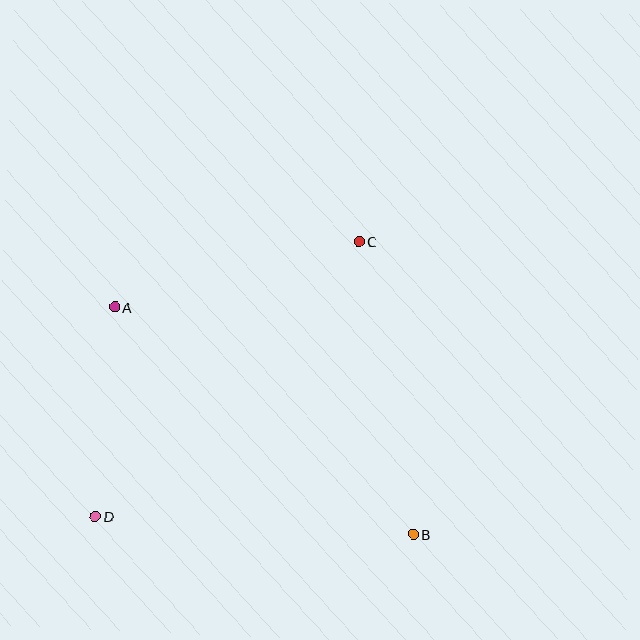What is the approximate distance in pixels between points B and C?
The distance between B and C is approximately 298 pixels.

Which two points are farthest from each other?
Points C and D are farthest from each other.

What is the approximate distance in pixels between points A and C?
The distance between A and C is approximately 253 pixels.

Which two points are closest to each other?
Points A and D are closest to each other.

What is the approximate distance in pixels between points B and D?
The distance between B and D is approximately 319 pixels.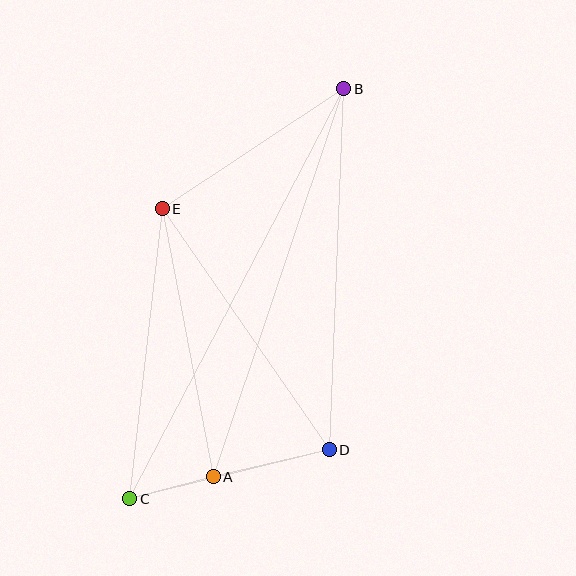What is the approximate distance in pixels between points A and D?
The distance between A and D is approximately 119 pixels.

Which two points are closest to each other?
Points A and C are closest to each other.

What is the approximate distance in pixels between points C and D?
The distance between C and D is approximately 205 pixels.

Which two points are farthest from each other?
Points B and C are farthest from each other.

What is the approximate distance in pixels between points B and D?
The distance between B and D is approximately 361 pixels.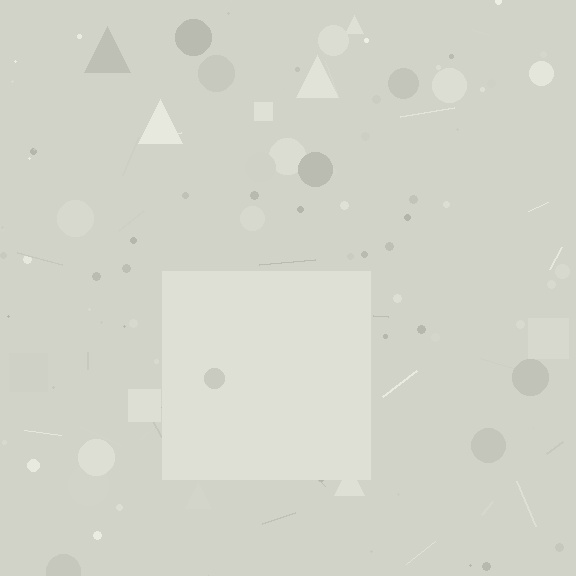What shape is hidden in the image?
A square is hidden in the image.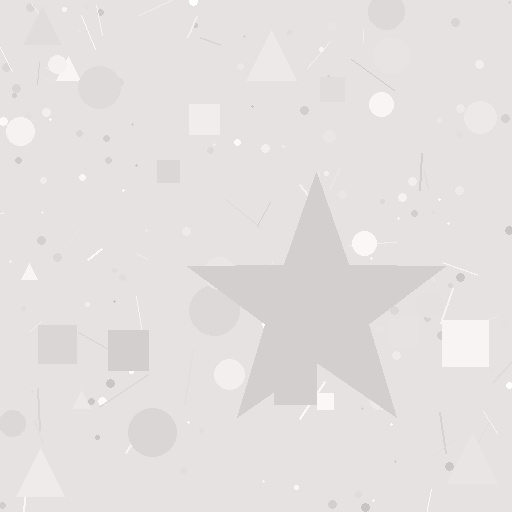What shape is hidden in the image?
A star is hidden in the image.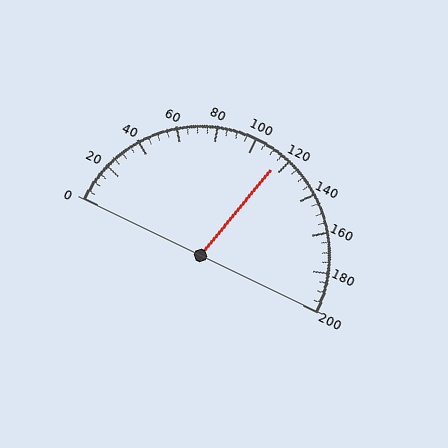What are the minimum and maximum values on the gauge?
The gauge ranges from 0 to 200.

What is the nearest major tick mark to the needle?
The nearest major tick mark is 120.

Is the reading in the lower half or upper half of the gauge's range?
The reading is in the upper half of the range (0 to 200).